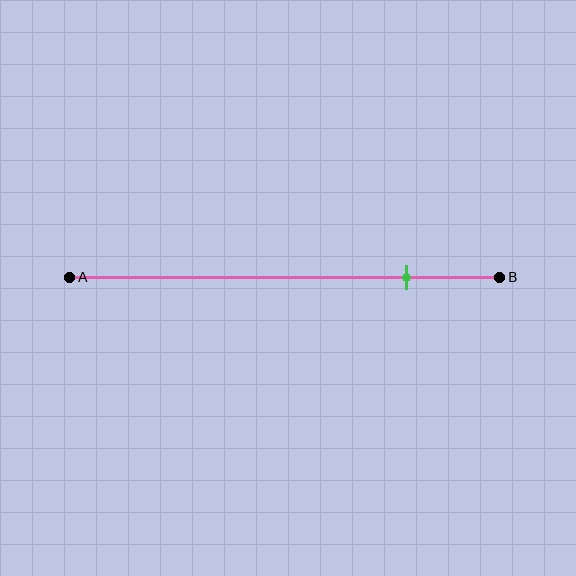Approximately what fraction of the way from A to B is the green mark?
The green mark is approximately 80% of the way from A to B.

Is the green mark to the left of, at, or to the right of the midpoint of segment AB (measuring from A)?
The green mark is to the right of the midpoint of segment AB.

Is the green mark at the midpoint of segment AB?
No, the mark is at about 80% from A, not at the 50% midpoint.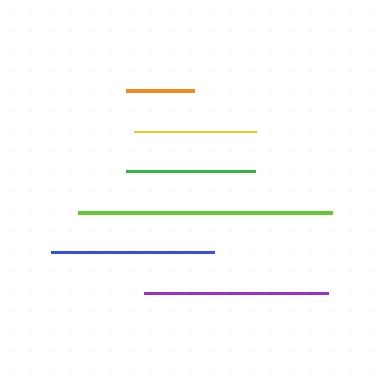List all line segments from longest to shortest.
From longest to shortest: lime, purple, blue, green, yellow, orange.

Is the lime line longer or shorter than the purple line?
The lime line is longer than the purple line.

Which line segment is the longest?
The lime line is the longest at approximately 254 pixels.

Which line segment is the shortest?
The orange line is the shortest at approximately 68 pixels.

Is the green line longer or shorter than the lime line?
The lime line is longer than the green line.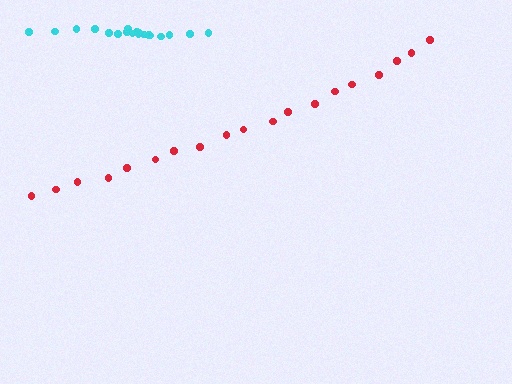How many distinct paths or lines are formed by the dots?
There are 2 distinct paths.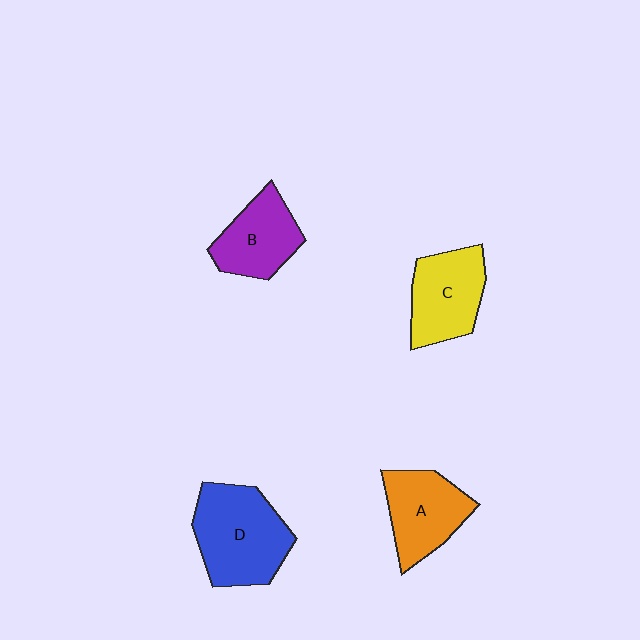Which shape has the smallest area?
Shape B (purple).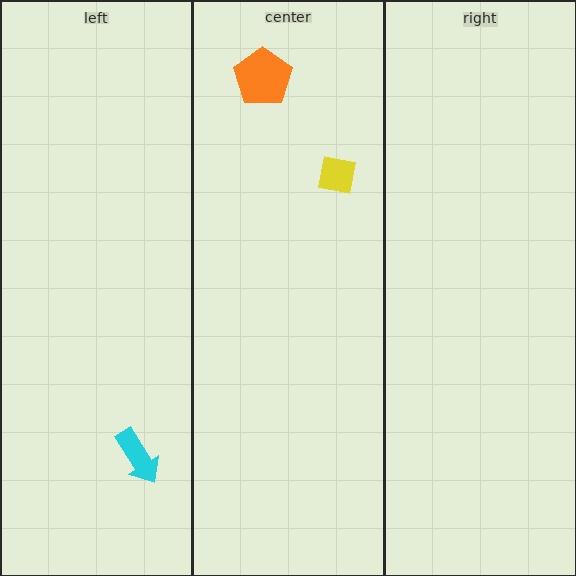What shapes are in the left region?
The cyan arrow.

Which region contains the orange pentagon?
The center region.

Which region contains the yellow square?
The center region.